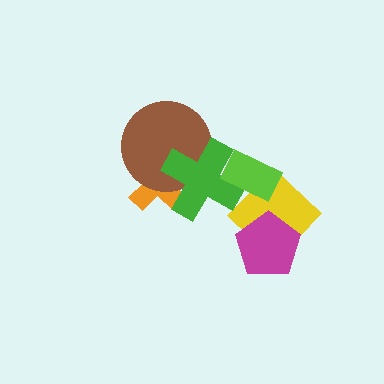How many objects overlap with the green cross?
3 objects overlap with the green cross.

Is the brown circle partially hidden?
Yes, it is partially covered by another shape.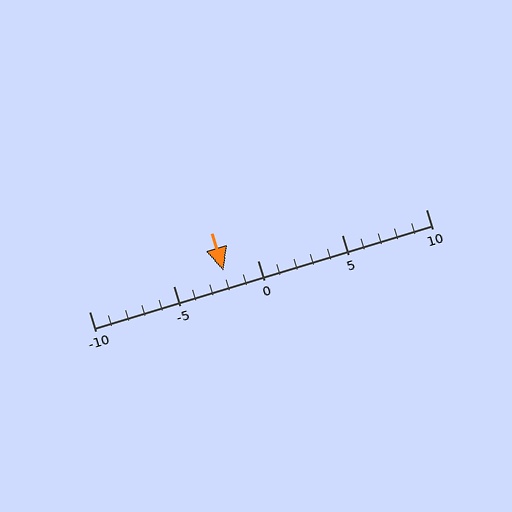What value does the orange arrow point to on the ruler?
The orange arrow points to approximately -2.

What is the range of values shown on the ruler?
The ruler shows values from -10 to 10.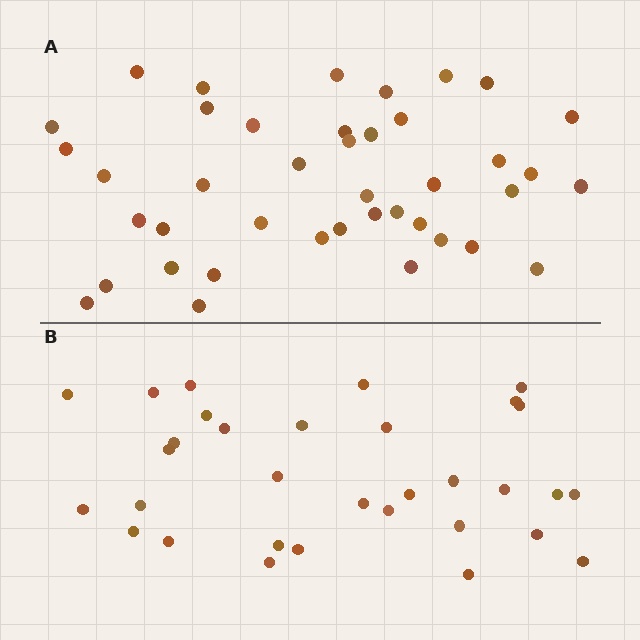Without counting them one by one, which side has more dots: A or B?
Region A (the top region) has more dots.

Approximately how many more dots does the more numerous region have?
Region A has roughly 8 or so more dots than region B.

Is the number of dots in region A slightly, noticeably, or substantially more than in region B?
Region A has noticeably more, but not dramatically so. The ratio is roughly 1.3 to 1.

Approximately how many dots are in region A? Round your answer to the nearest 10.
About 40 dots. (The exact count is 41, which rounds to 40.)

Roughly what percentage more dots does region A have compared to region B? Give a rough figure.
About 30% more.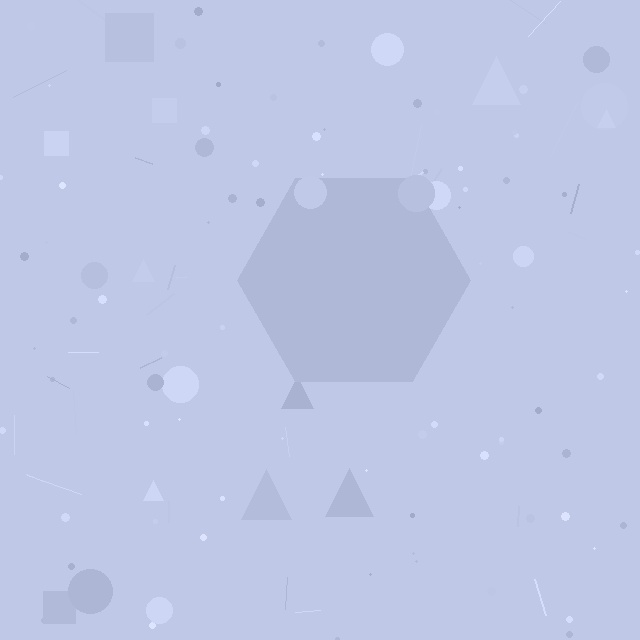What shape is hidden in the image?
A hexagon is hidden in the image.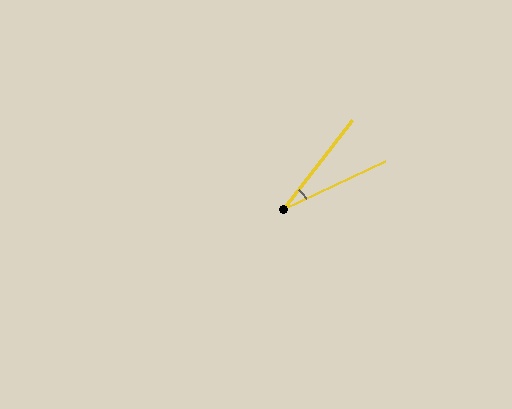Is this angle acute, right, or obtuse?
It is acute.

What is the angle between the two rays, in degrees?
Approximately 27 degrees.